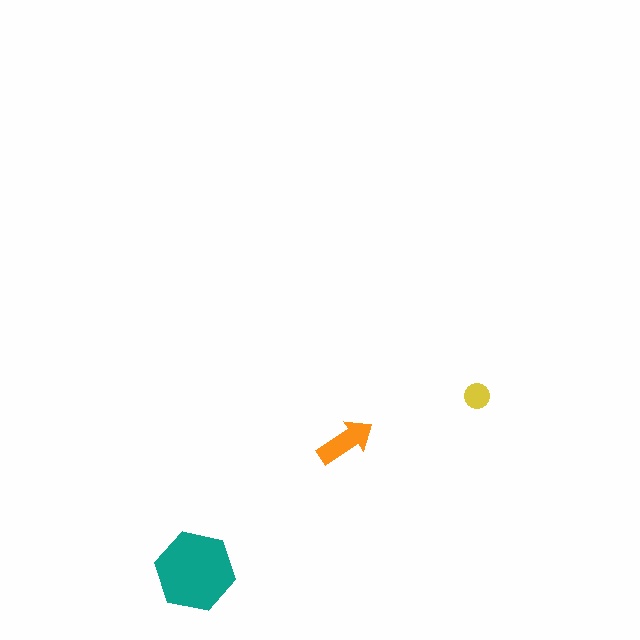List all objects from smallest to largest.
The yellow circle, the orange arrow, the teal hexagon.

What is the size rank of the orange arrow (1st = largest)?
2nd.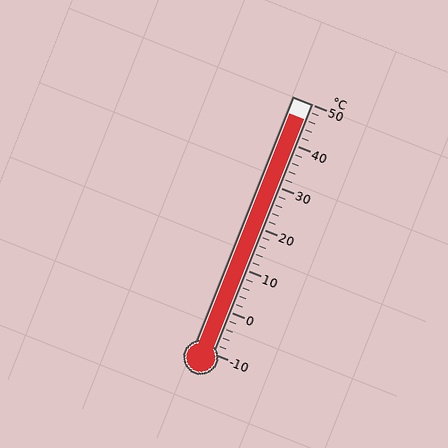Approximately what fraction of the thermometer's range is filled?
The thermometer is filled to approximately 95% of its range.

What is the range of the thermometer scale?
The thermometer scale ranges from -10°C to 50°C.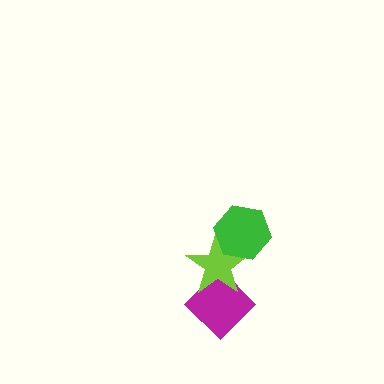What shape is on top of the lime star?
The green hexagon is on top of the lime star.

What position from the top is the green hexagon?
The green hexagon is 1st from the top.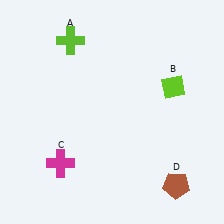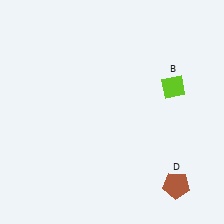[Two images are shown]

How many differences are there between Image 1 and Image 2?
There are 2 differences between the two images.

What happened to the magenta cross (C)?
The magenta cross (C) was removed in Image 2. It was in the bottom-left area of Image 1.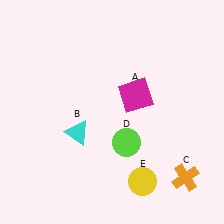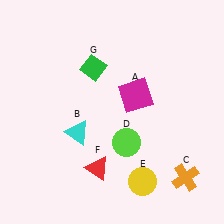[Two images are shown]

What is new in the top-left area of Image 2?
A green diamond (G) was added in the top-left area of Image 2.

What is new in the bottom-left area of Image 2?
A red triangle (F) was added in the bottom-left area of Image 2.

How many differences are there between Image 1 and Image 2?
There are 2 differences between the two images.